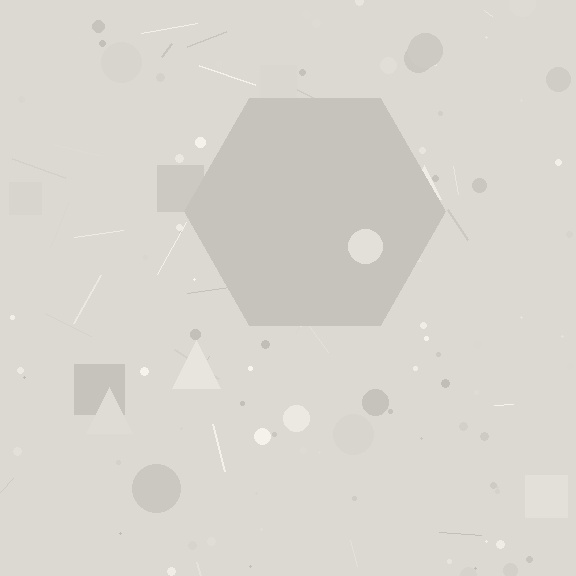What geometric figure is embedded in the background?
A hexagon is embedded in the background.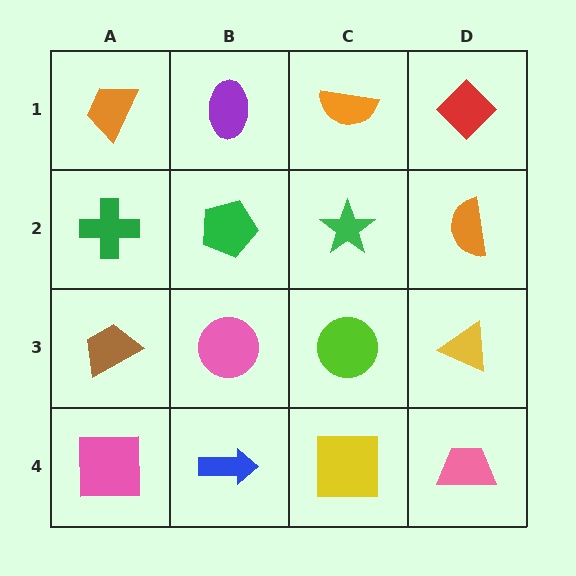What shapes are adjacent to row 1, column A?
A green cross (row 2, column A), a purple ellipse (row 1, column B).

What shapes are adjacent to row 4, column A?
A brown trapezoid (row 3, column A), a blue arrow (row 4, column B).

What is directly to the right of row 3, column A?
A pink circle.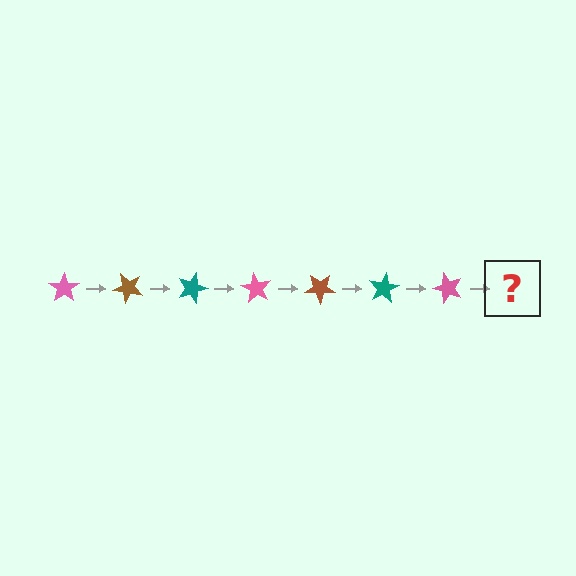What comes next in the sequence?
The next element should be a brown star, rotated 315 degrees from the start.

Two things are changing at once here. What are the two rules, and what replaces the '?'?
The two rules are that it rotates 45 degrees each step and the color cycles through pink, brown, and teal. The '?' should be a brown star, rotated 315 degrees from the start.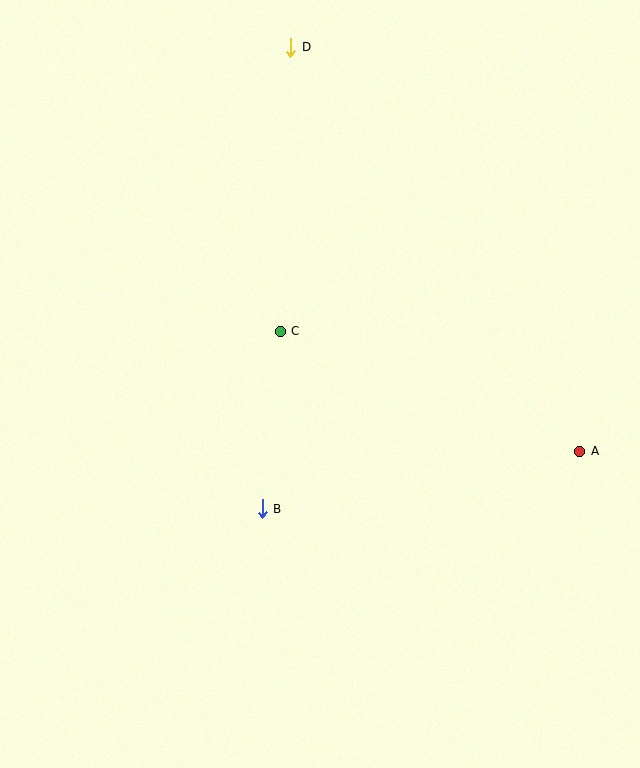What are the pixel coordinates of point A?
Point A is at (580, 451).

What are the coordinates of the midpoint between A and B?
The midpoint between A and B is at (421, 480).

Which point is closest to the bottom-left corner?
Point B is closest to the bottom-left corner.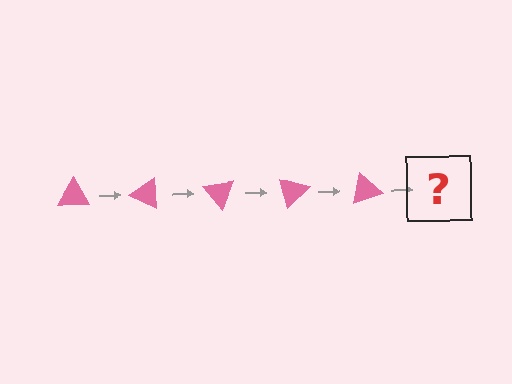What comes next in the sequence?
The next element should be a pink triangle rotated 125 degrees.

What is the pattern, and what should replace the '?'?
The pattern is that the triangle rotates 25 degrees each step. The '?' should be a pink triangle rotated 125 degrees.